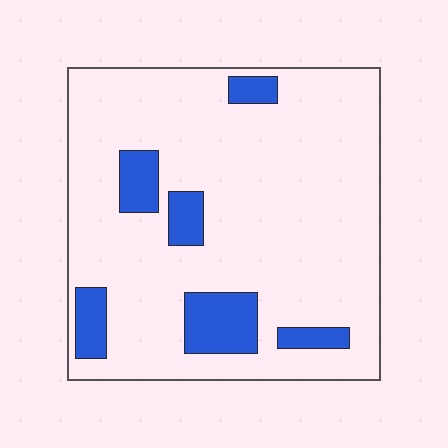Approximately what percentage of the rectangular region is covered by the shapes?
Approximately 15%.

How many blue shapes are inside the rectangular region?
6.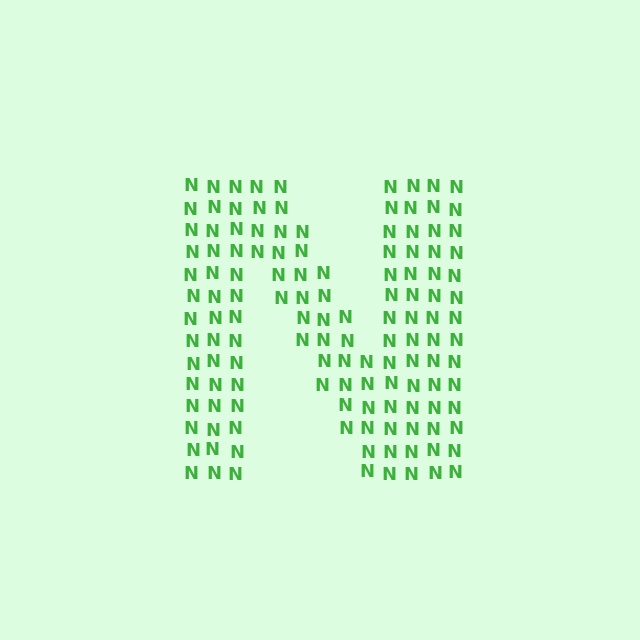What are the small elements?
The small elements are letter N's.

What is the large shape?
The large shape is the letter N.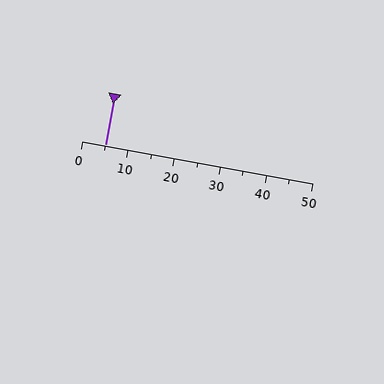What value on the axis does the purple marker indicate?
The marker indicates approximately 5.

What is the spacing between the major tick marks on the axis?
The major ticks are spaced 10 apart.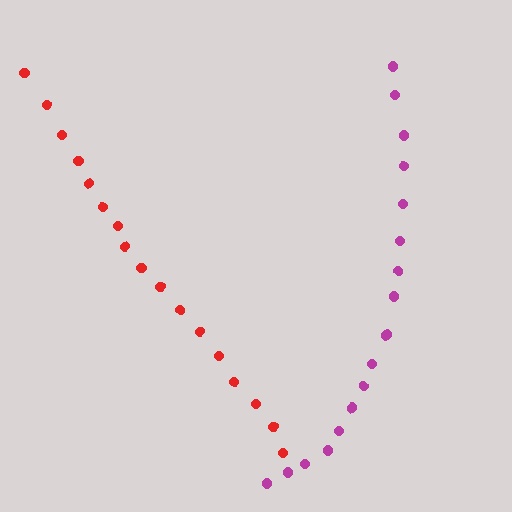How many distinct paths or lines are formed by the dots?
There are 2 distinct paths.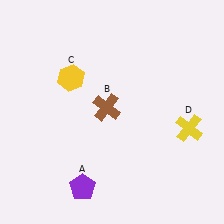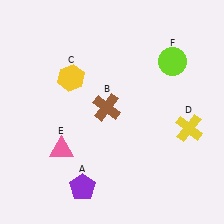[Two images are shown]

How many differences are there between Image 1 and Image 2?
There are 2 differences between the two images.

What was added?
A pink triangle (E), a lime circle (F) were added in Image 2.